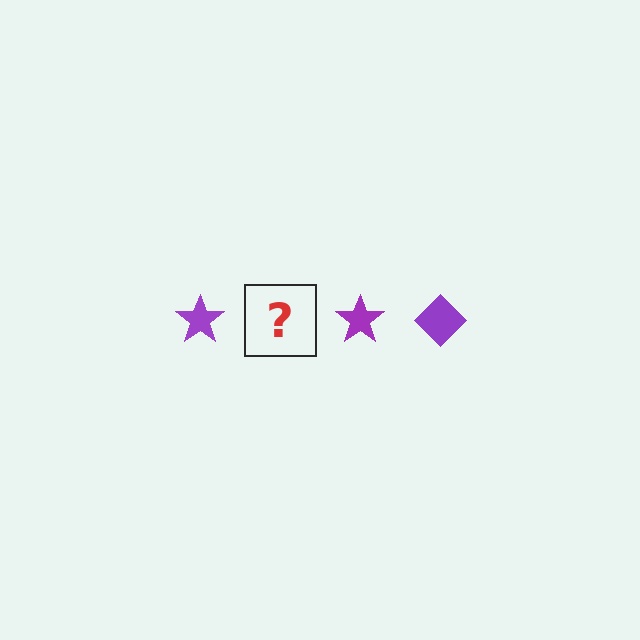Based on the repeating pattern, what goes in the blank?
The blank should be a purple diamond.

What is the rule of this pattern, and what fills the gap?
The rule is that the pattern cycles through star, diamond shapes in purple. The gap should be filled with a purple diamond.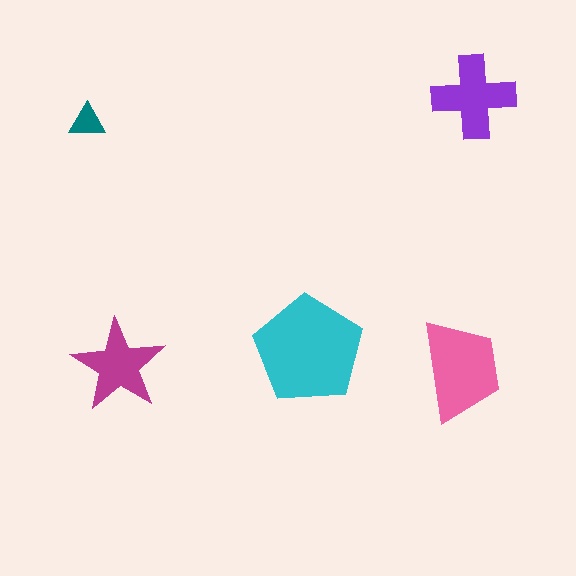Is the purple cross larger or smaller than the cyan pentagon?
Smaller.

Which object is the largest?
The cyan pentagon.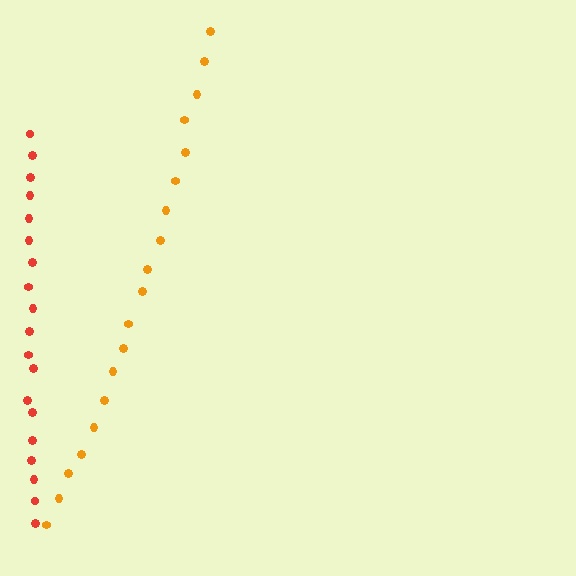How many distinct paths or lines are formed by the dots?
There are 2 distinct paths.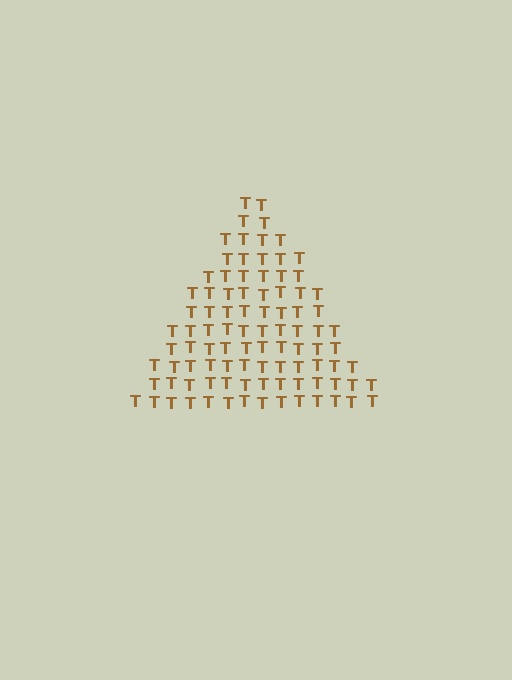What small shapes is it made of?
It is made of small letter T's.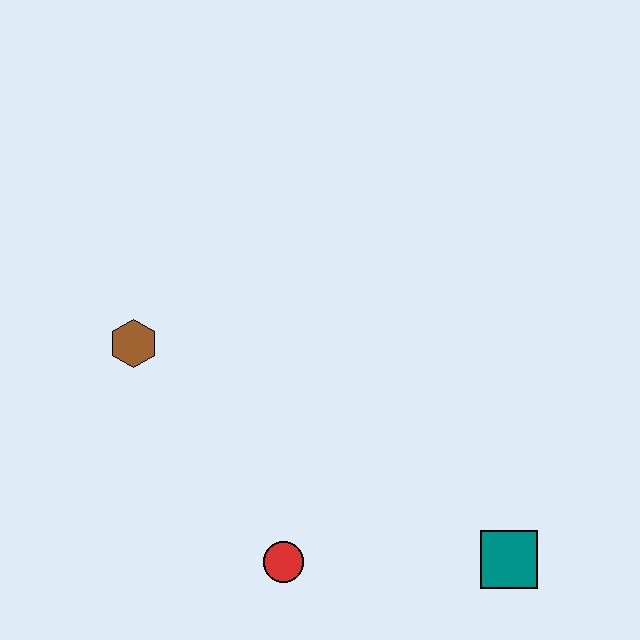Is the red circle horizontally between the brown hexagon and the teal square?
Yes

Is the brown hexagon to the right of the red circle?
No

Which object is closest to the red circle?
The teal square is closest to the red circle.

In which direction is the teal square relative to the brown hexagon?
The teal square is to the right of the brown hexagon.